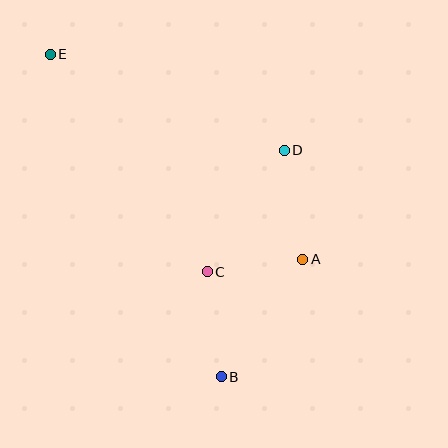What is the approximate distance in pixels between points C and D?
The distance between C and D is approximately 144 pixels.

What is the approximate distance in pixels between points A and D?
The distance between A and D is approximately 111 pixels.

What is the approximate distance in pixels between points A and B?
The distance between A and B is approximately 143 pixels.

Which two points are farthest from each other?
Points B and E are farthest from each other.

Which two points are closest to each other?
Points A and C are closest to each other.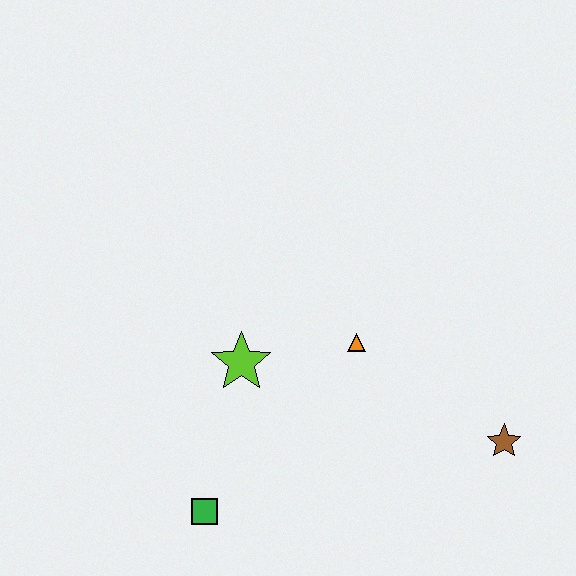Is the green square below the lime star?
Yes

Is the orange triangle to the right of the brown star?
No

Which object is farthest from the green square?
The brown star is farthest from the green square.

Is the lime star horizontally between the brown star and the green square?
Yes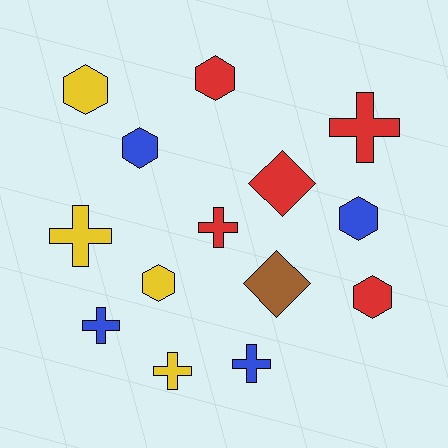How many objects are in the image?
There are 14 objects.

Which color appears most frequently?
Red, with 5 objects.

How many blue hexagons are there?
There are 2 blue hexagons.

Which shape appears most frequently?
Hexagon, with 6 objects.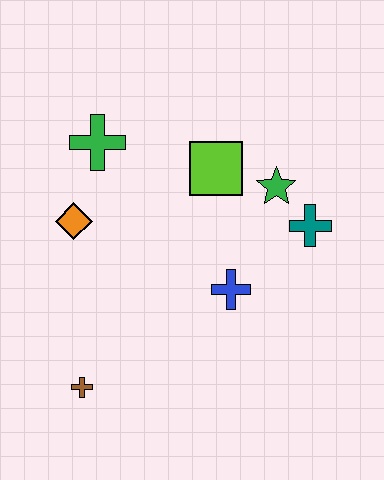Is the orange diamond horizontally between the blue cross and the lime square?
No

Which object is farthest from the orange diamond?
The teal cross is farthest from the orange diamond.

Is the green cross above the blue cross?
Yes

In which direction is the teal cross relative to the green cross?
The teal cross is to the right of the green cross.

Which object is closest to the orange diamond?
The green cross is closest to the orange diamond.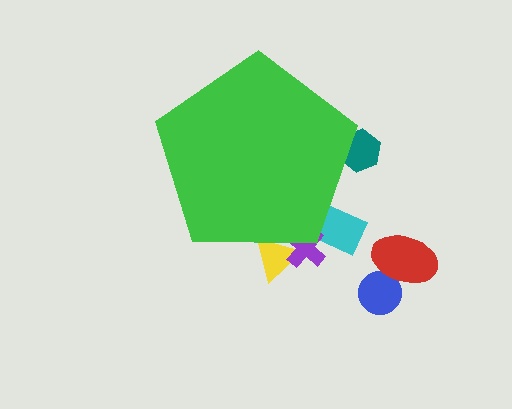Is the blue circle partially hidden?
No, the blue circle is fully visible.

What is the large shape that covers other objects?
A green pentagon.